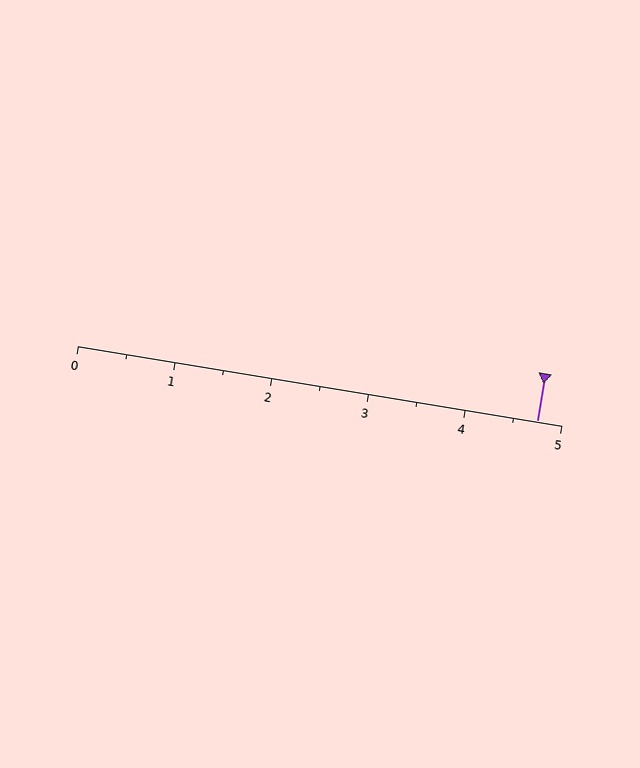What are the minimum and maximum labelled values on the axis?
The axis runs from 0 to 5.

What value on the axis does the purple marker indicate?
The marker indicates approximately 4.8.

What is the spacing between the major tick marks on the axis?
The major ticks are spaced 1 apart.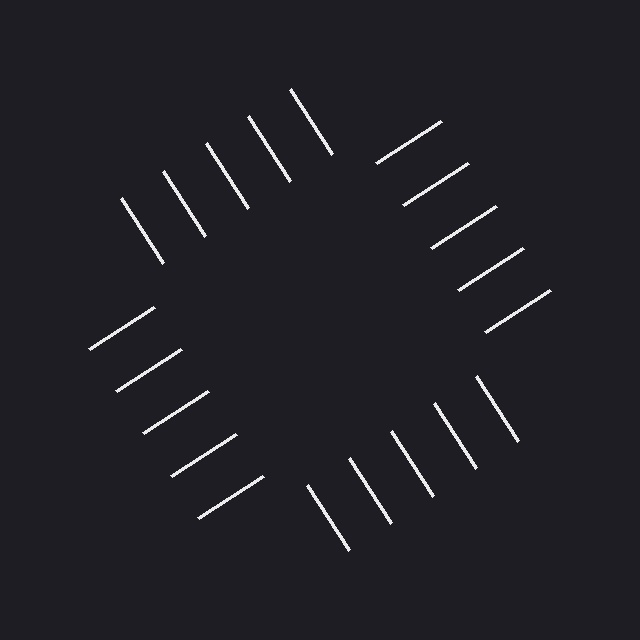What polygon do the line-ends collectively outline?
An illusory square — the line segments terminate on its edges but no continuous stroke is drawn.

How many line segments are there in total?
20 — 5 along each of the 4 edges.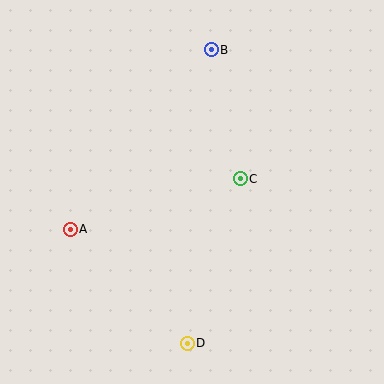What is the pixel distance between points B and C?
The distance between B and C is 132 pixels.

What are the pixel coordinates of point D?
Point D is at (187, 343).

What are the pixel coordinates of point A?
Point A is at (70, 229).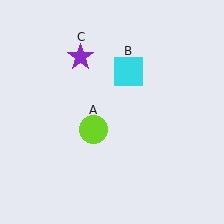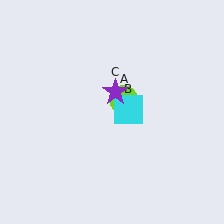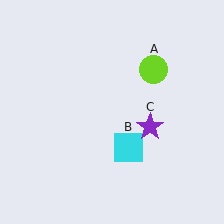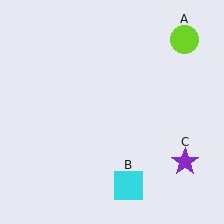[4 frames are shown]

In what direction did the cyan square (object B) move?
The cyan square (object B) moved down.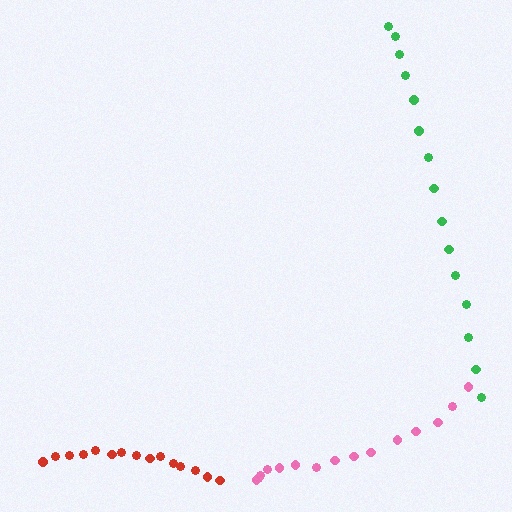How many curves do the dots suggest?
There are 3 distinct paths.